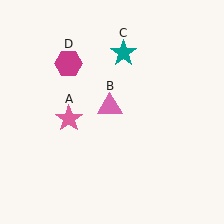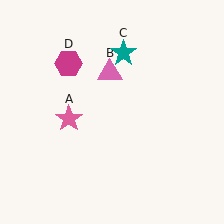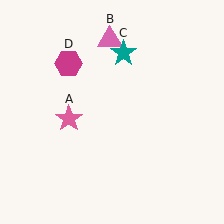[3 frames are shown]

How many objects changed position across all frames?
1 object changed position: pink triangle (object B).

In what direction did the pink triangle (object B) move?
The pink triangle (object B) moved up.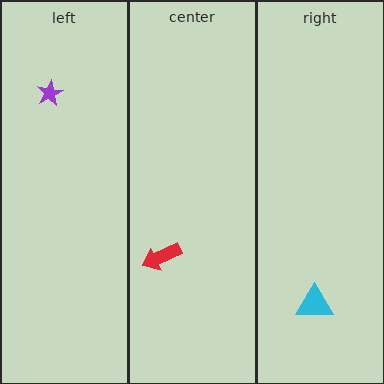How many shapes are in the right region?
1.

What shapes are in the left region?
The purple star.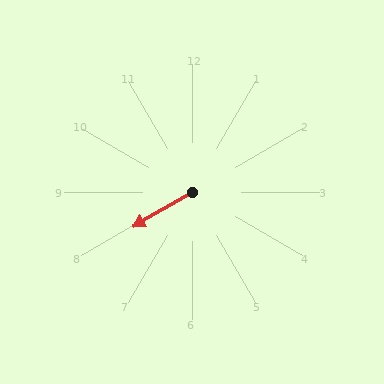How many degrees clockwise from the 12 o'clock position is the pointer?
Approximately 240 degrees.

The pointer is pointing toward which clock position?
Roughly 8 o'clock.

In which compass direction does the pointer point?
Southwest.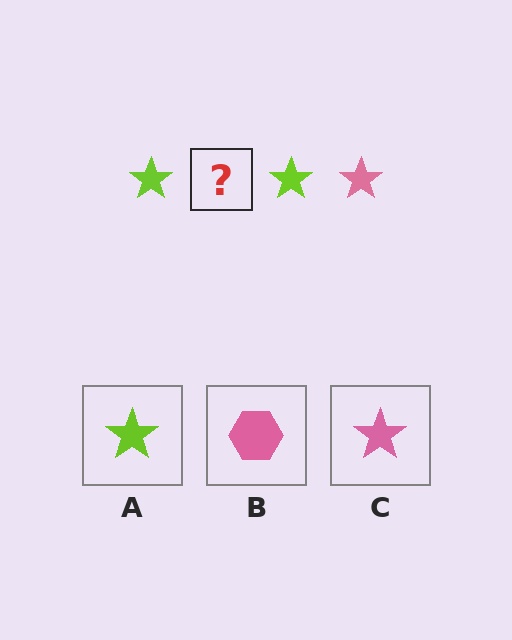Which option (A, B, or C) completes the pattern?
C.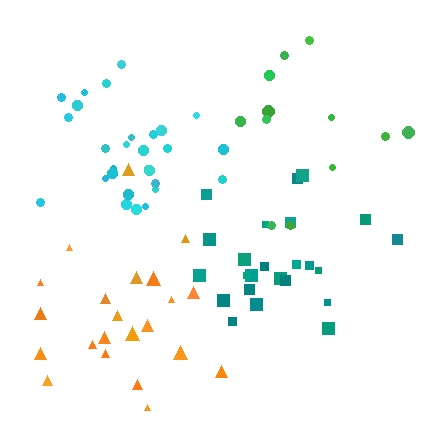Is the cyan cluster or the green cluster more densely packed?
Cyan.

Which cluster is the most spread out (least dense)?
Green.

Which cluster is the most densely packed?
Cyan.